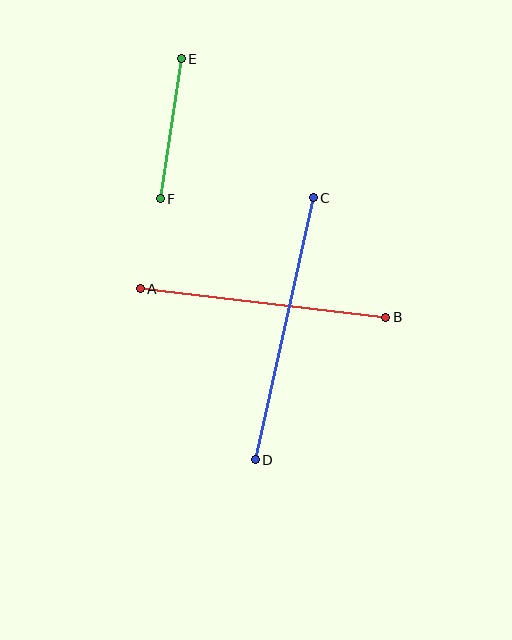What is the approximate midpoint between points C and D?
The midpoint is at approximately (284, 329) pixels.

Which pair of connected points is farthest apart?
Points C and D are farthest apart.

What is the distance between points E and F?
The distance is approximately 142 pixels.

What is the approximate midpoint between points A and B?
The midpoint is at approximately (263, 303) pixels.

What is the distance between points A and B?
The distance is approximately 247 pixels.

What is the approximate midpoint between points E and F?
The midpoint is at approximately (171, 129) pixels.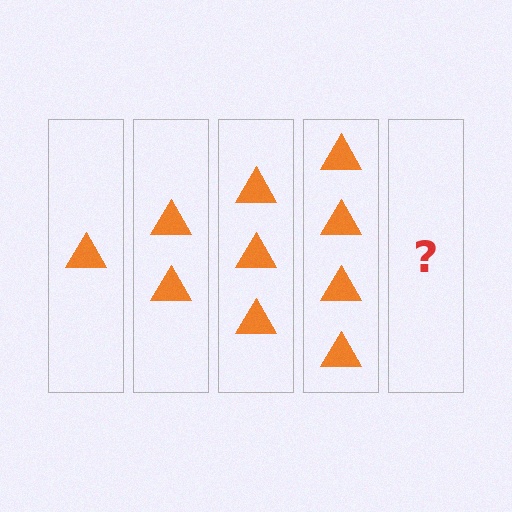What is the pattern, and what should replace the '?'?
The pattern is that each step adds one more triangle. The '?' should be 5 triangles.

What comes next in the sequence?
The next element should be 5 triangles.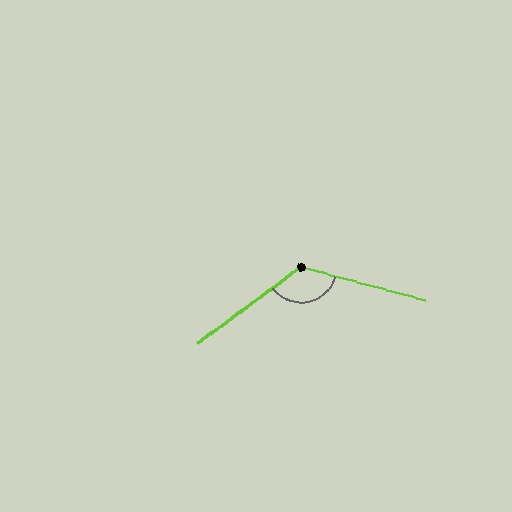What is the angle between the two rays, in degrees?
Approximately 129 degrees.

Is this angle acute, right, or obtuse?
It is obtuse.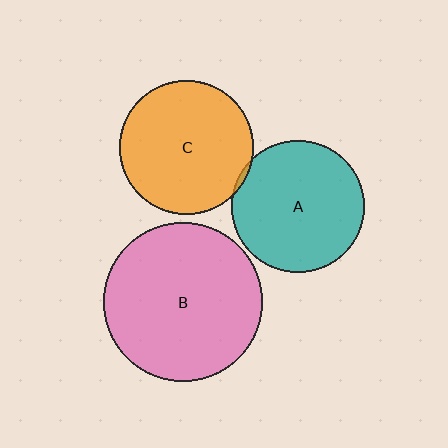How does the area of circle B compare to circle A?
Approximately 1.4 times.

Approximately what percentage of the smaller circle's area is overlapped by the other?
Approximately 5%.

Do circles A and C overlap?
Yes.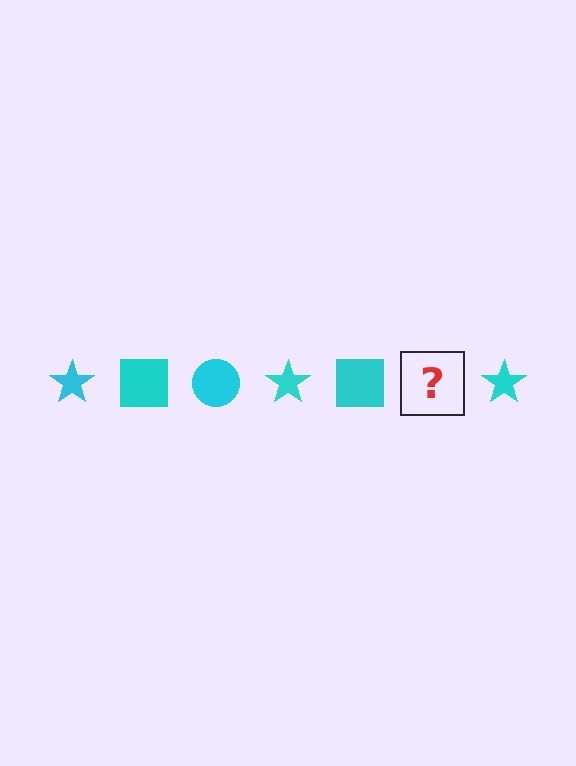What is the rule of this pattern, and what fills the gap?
The rule is that the pattern cycles through star, square, circle shapes in cyan. The gap should be filled with a cyan circle.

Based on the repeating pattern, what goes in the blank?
The blank should be a cyan circle.